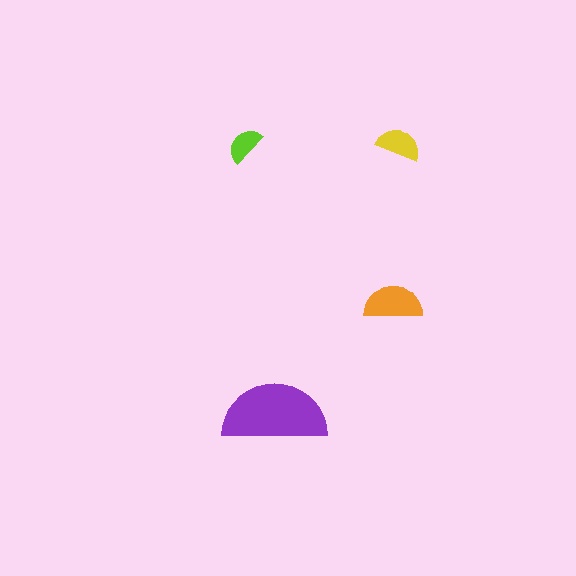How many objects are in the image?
There are 4 objects in the image.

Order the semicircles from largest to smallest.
the purple one, the orange one, the yellow one, the lime one.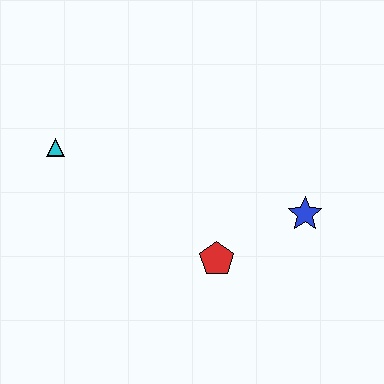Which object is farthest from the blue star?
The cyan triangle is farthest from the blue star.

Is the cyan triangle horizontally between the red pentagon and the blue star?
No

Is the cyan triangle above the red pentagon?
Yes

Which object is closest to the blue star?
The red pentagon is closest to the blue star.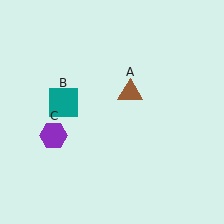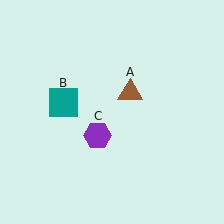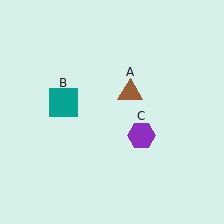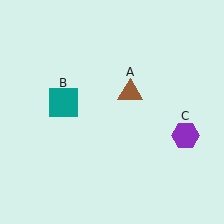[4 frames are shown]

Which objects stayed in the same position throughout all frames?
Brown triangle (object A) and teal square (object B) remained stationary.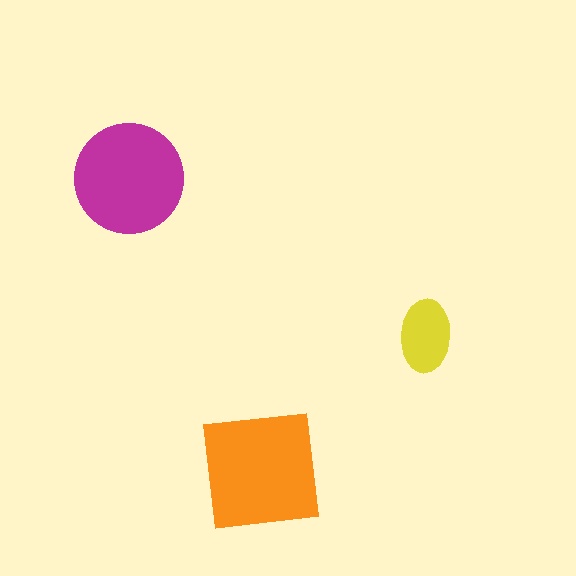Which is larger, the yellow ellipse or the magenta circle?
The magenta circle.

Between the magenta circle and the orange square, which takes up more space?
The orange square.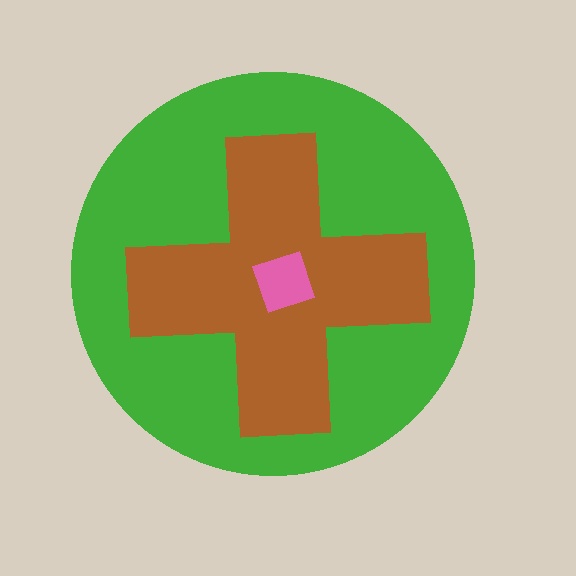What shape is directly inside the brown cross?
The pink square.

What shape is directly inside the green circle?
The brown cross.